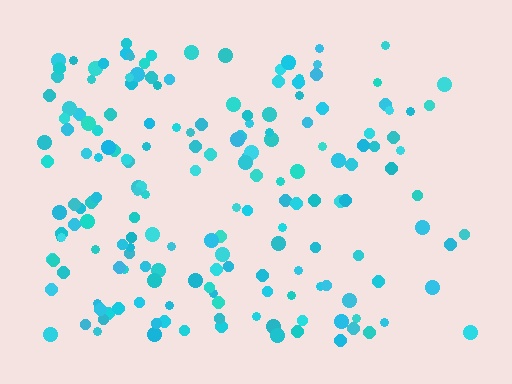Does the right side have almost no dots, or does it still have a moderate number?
Still a moderate number, just noticeably fewer than the left.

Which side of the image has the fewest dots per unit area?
The right.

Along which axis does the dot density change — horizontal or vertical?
Horizontal.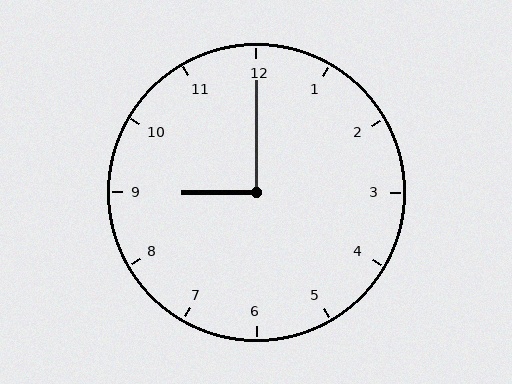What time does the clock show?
9:00.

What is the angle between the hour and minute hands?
Approximately 90 degrees.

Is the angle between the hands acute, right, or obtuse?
It is right.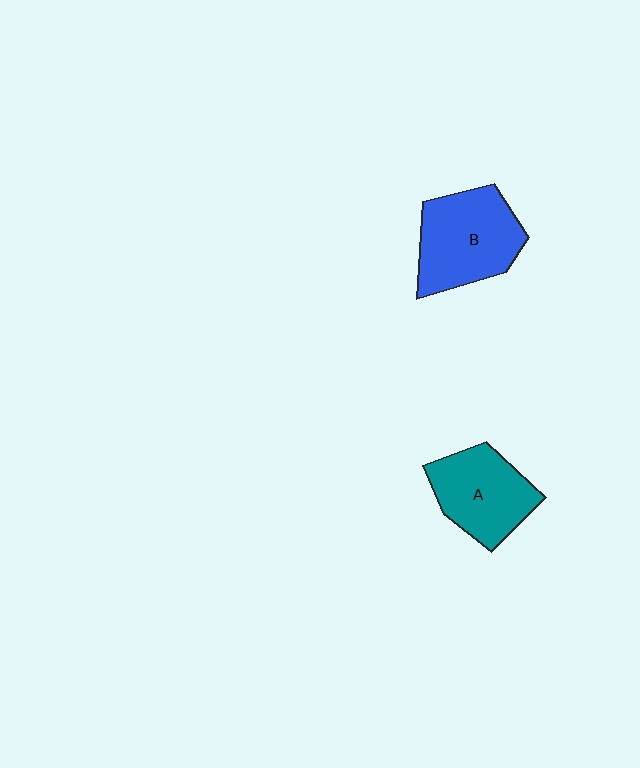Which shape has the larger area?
Shape B (blue).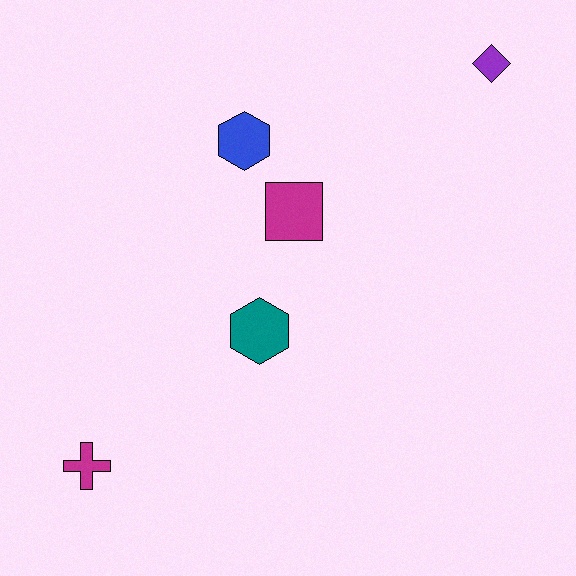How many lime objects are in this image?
There are no lime objects.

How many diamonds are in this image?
There is 1 diamond.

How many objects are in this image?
There are 5 objects.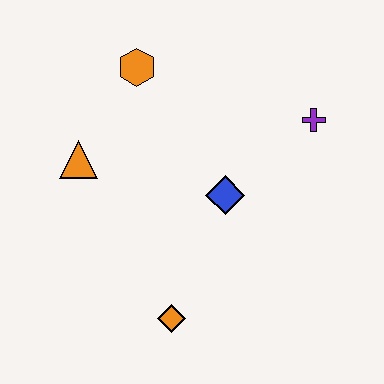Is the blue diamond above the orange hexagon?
No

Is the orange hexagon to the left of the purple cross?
Yes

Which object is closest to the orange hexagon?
The orange triangle is closest to the orange hexagon.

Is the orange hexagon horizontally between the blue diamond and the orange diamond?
No